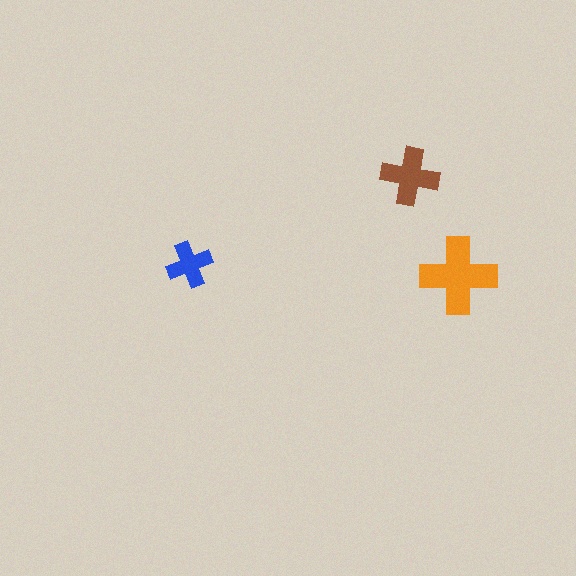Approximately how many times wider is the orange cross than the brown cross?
About 1.5 times wider.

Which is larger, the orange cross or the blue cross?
The orange one.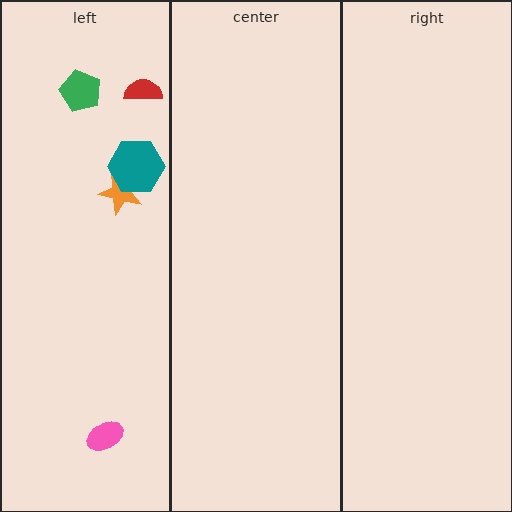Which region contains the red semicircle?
The left region.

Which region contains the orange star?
The left region.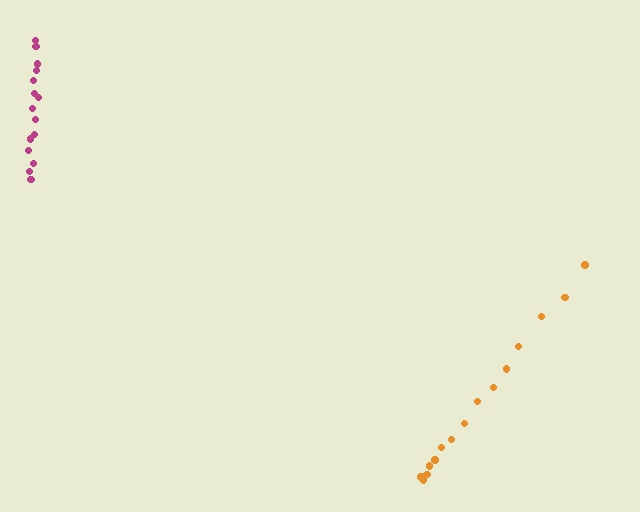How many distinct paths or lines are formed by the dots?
There are 2 distinct paths.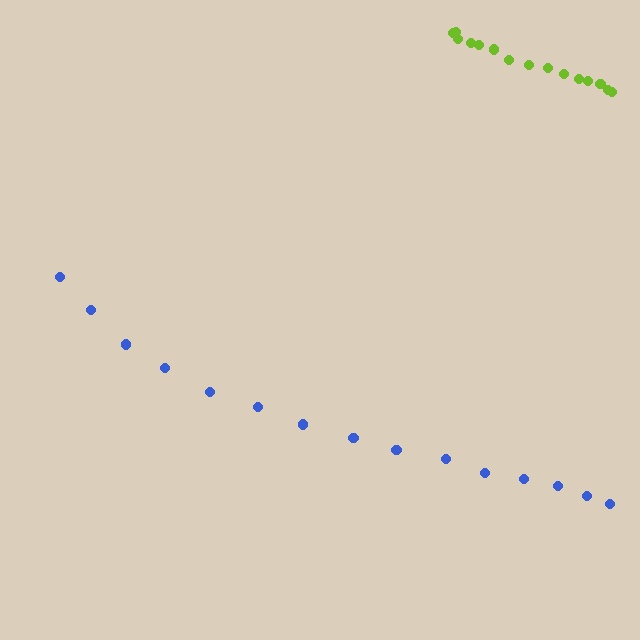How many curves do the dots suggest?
There are 2 distinct paths.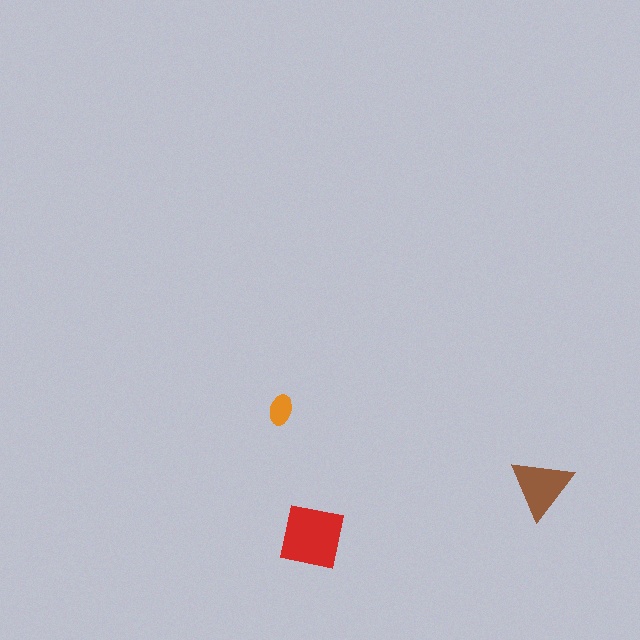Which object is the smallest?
The orange ellipse.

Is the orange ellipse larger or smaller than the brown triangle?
Smaller.